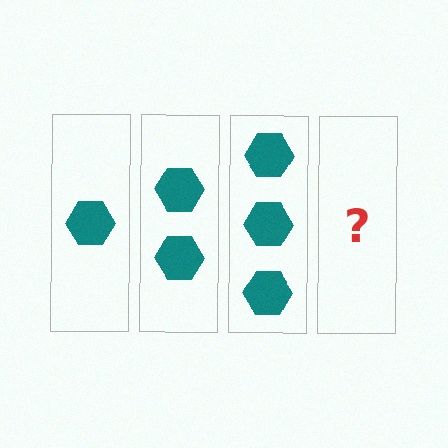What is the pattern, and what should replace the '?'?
The pattern is that each step adds one more hexagon. The '?' should be 4 hexagons.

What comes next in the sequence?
The next element should be 4 hexagons.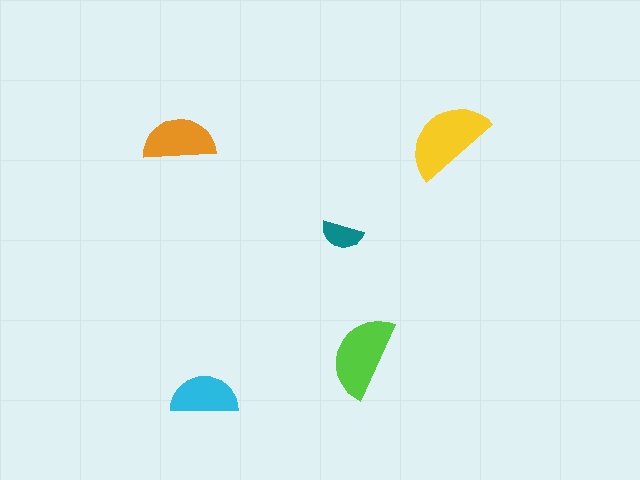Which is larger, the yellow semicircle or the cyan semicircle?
The yellow one.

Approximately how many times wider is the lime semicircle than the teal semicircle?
About 2 times wider.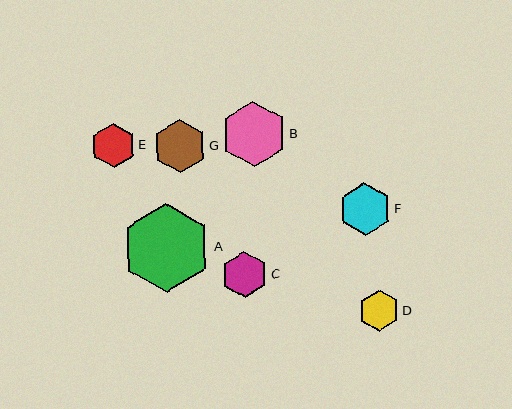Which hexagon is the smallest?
Hexagon D is the smallest with a size of approximately 41 pixels.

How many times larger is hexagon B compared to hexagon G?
Hexagon B is approximately 1.2 times the size of hexagon G.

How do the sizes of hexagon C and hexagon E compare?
Hexagon C and hexagon E are approximately the same size.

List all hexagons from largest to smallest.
From largest to smallest: A, B, G, F, C, E, D.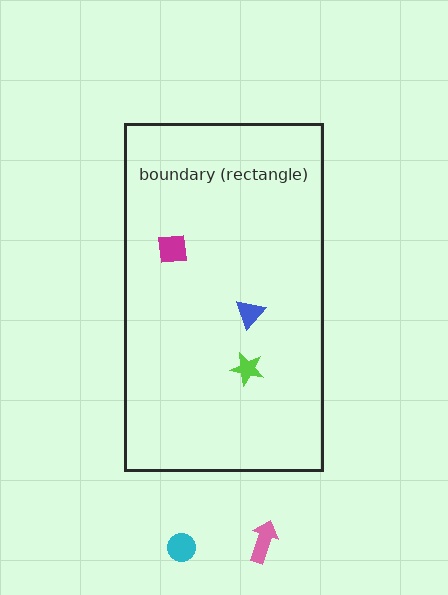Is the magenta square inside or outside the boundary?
Inside.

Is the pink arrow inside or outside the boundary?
Outside.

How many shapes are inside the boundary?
3 inside, 2 outside.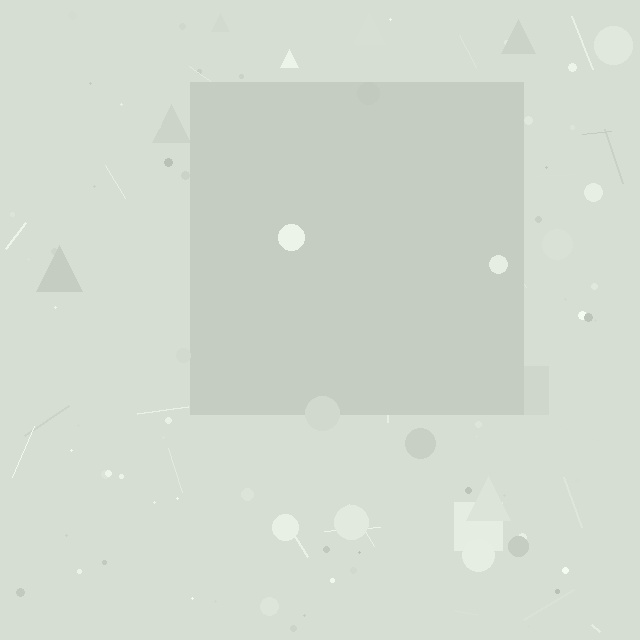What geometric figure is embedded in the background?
A square is embedded in the background.